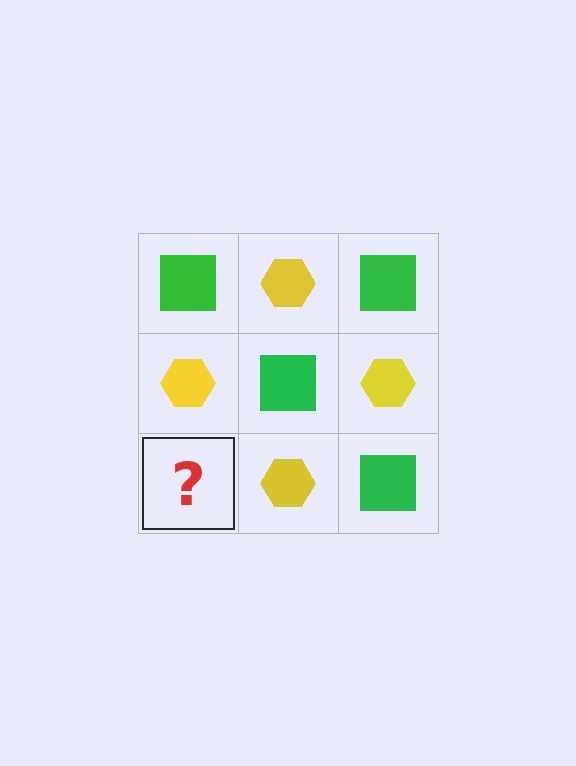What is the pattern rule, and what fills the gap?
The rule is that it alternates green square and yellow hexagon in a checkerboard pattern. The gap should be filled with a green square.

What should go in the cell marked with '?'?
The missing cell should contain a green square.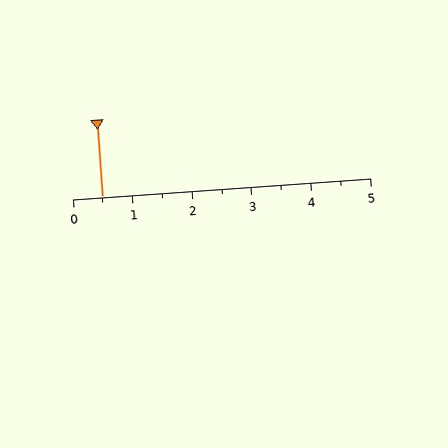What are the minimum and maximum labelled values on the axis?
The axis runs from 0 to 5.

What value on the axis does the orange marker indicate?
The marker indicates approximately 0.5.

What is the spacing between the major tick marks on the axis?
The major ticks are spaced 1 apart.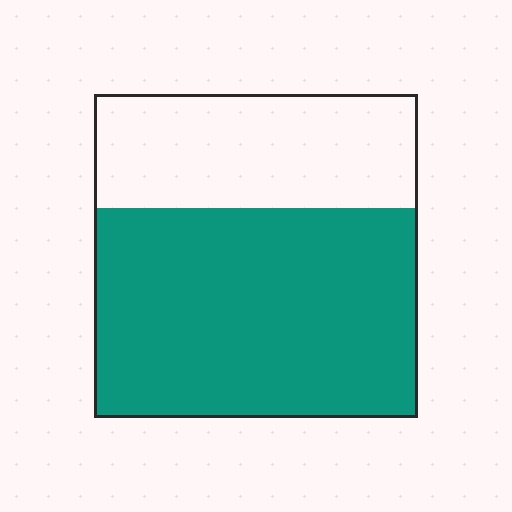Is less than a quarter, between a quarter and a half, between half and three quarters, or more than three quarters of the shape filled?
Between half and three quarters.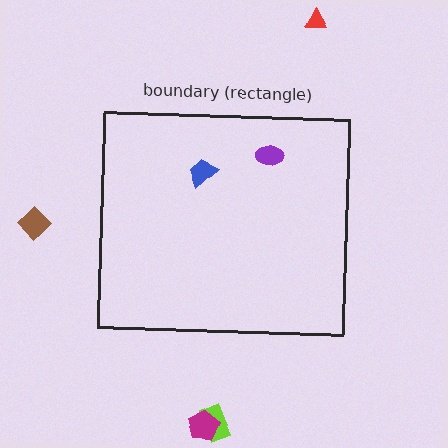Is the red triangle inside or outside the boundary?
Outside.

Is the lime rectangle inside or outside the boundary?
Outside.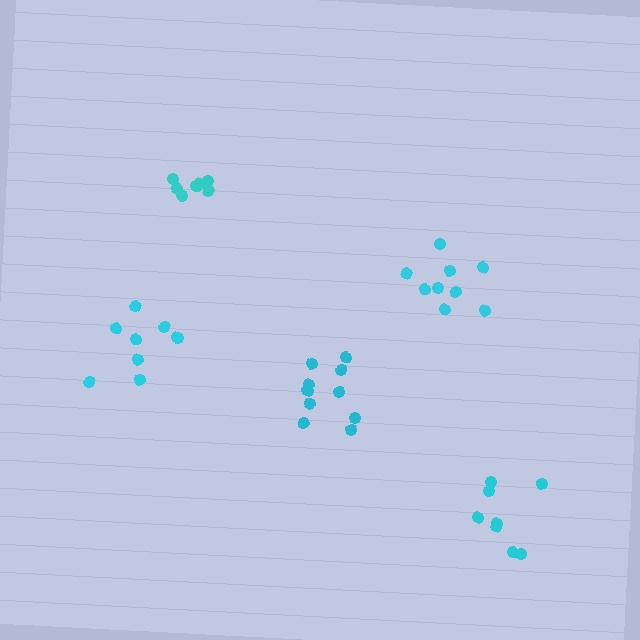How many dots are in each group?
Group 1: 7 dots, Group 2: 10 dots, Group 3: 8 dots, Group 4: 9 dots, Group 5: 8 dots (42 total).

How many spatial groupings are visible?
There are 5 spatial groupings.